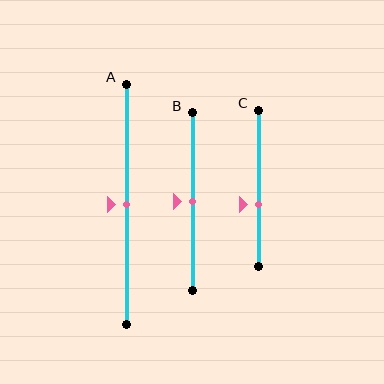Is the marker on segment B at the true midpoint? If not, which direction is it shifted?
Yes, the marker on segment B is at the true midpoint.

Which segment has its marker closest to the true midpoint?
Segment A has its marker closest to the true midpoint.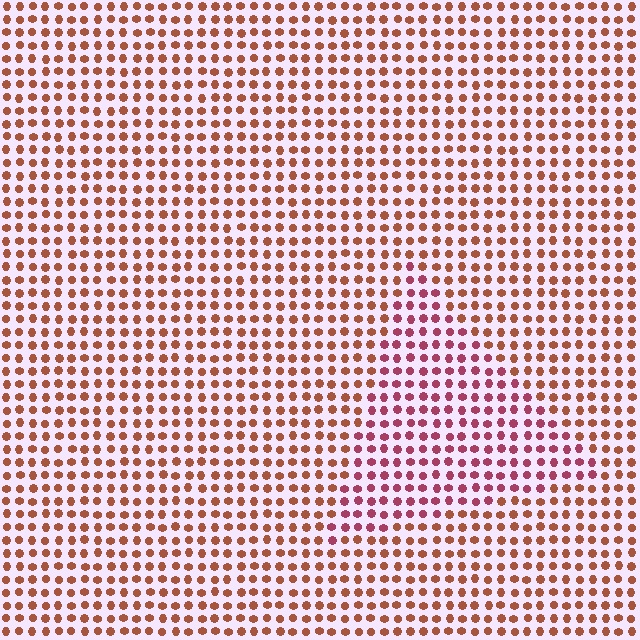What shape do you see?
I see a triangle.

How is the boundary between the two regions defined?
The boundary is defined purely by a slight shift in hue (about 34 degrees). Spacing, size, and orientation are identical on both sides.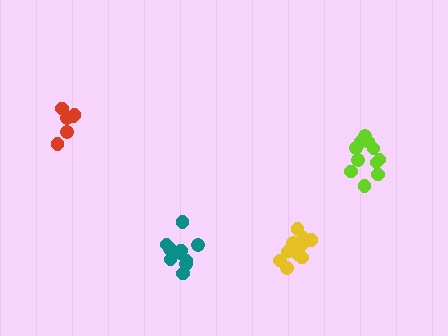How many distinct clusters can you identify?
There are 4 distinct clusters.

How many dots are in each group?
Group 1: 10 dots, Group 2: 6 dots, Group 3: 11 dots, Group 4: 12 dots (39 total).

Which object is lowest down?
The yellow cluster is bottommost.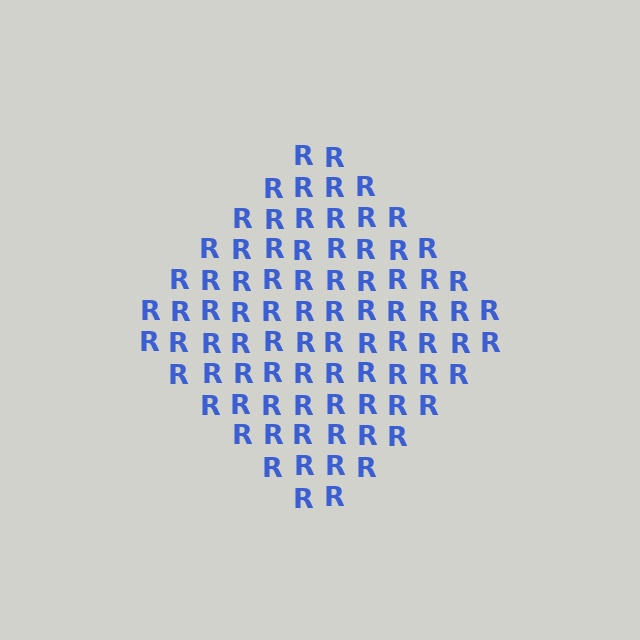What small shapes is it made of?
It is made of small letter R's.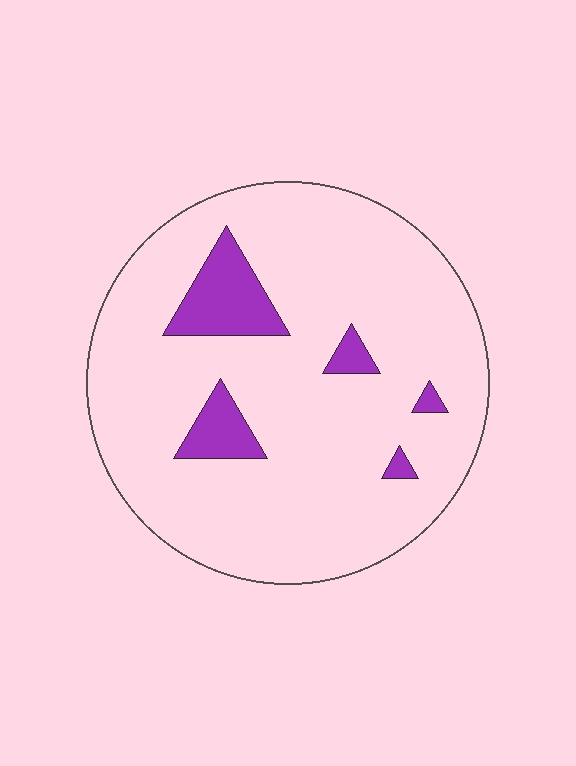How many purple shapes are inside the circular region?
5.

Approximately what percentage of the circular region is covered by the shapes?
Approximately 10%.